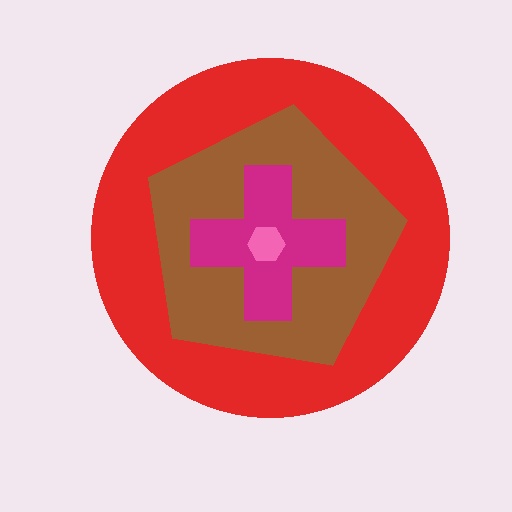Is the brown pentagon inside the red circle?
Yes.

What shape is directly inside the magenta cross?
The pink hexagon.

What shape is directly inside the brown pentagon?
The magenta cross.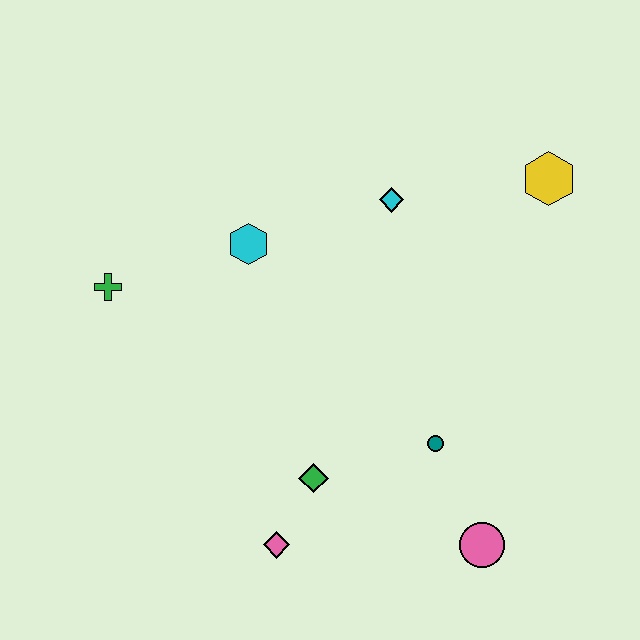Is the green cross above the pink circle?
Yes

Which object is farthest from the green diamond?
The yellow hexagon is farthest from the green diamond.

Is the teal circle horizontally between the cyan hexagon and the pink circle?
Yes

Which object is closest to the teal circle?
The pink circle is closest to the teal circle.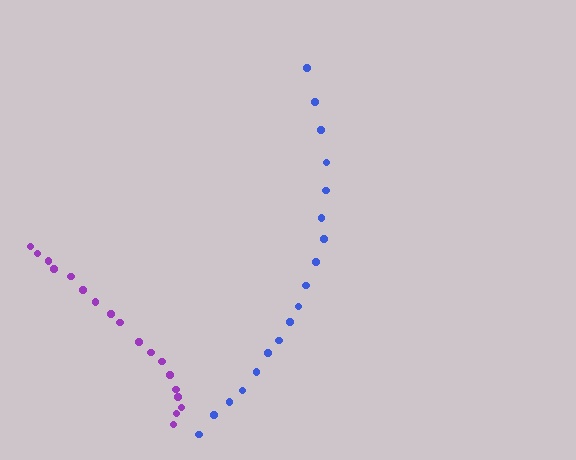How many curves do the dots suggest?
There are 2 distinct paths.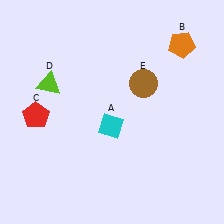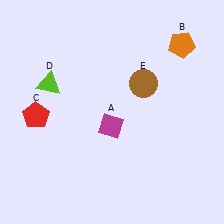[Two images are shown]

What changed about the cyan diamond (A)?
In Image 1, A is cyan. In Image 2, it changed to magenta.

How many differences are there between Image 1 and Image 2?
There is 1 difference between the two images.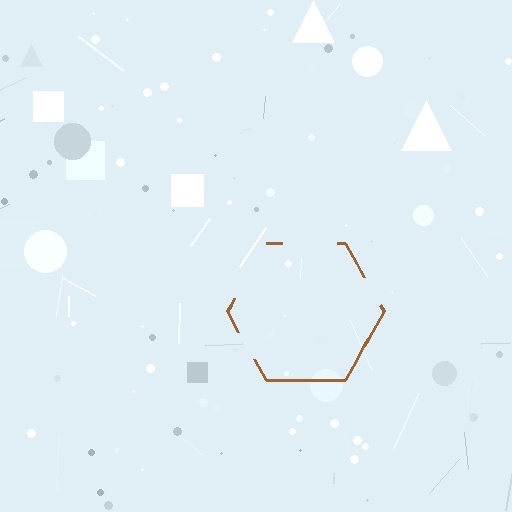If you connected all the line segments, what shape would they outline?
They would outline a hexagon.